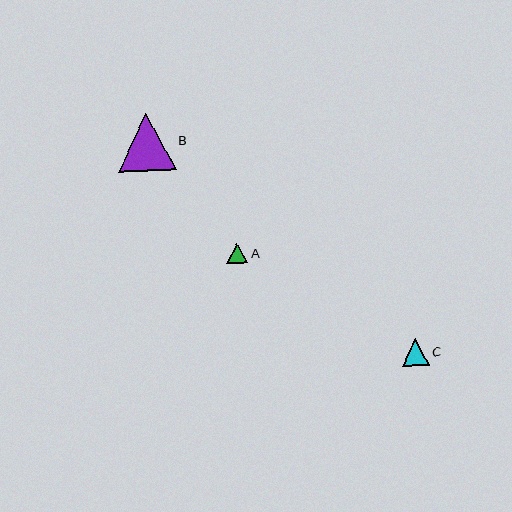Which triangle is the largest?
Triangle B is the largest with a size of approximately 58 pixels.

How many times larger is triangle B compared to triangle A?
Triangle B is approximately 2.8 times the size of triangle A.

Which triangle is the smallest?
Triangle A is the smallest with a size of approximately 21 pixels.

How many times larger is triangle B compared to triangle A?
Triangle B is approximately 2.8 times the size of triangle A.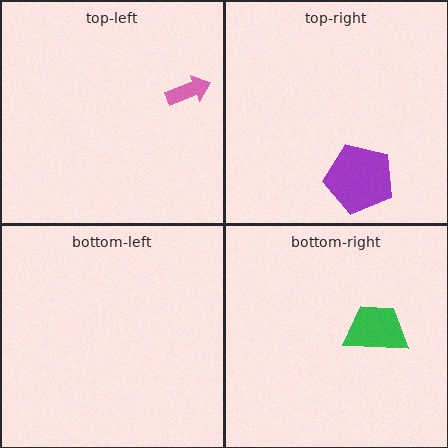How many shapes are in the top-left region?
1.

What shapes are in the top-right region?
The purple pentagon.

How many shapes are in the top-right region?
1.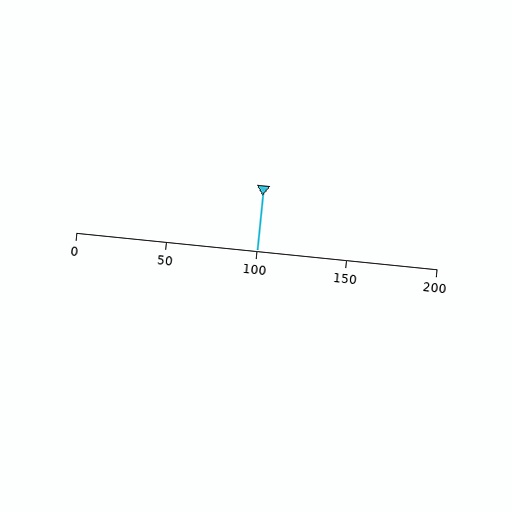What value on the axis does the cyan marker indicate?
The marker indicates approximately 100.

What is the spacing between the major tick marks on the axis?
The major ticks are spaced 50 apart.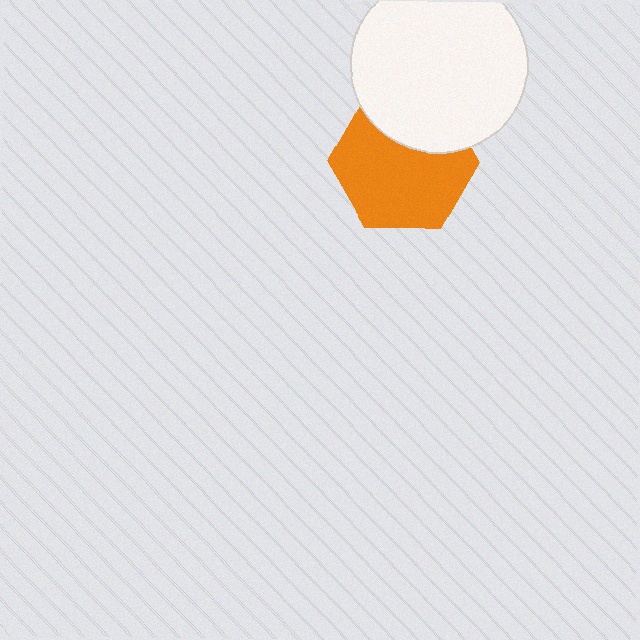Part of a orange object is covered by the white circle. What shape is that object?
It is a hexagon.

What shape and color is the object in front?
The object in front is a white circle.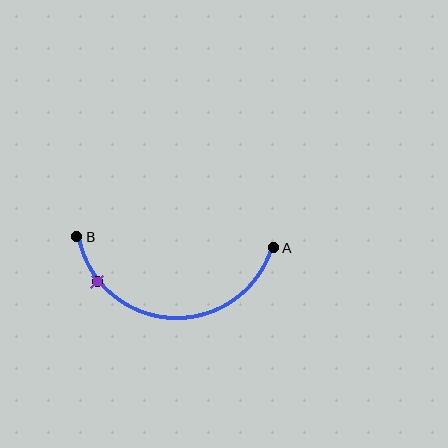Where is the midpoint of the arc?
The arc midpoint is the point on the curve farthest from the straight line joining A and B. It sits below that line.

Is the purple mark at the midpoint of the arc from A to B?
No. The purple mark lies on the arc but is closer to endpoint B. The arc midpoint would be at the point on the curve equidistant along the arc from both A and B.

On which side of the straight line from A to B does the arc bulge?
The arc bulges below the straight line connecting A and B.